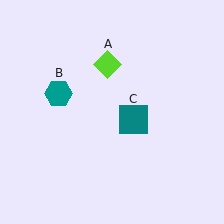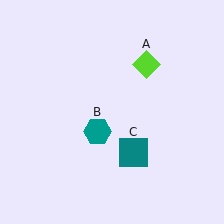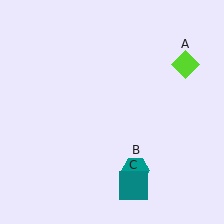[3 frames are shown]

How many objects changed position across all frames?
3 objects changed position: lime diamond (object A), teal hexagon (object B), teal square (object C).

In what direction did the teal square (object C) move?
The teal square (object C) moved down.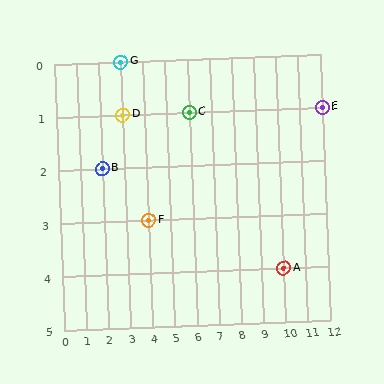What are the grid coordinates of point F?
Point F is at grid coordinates (4, 3).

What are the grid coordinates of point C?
Point C is at grid coordinates (6, 1).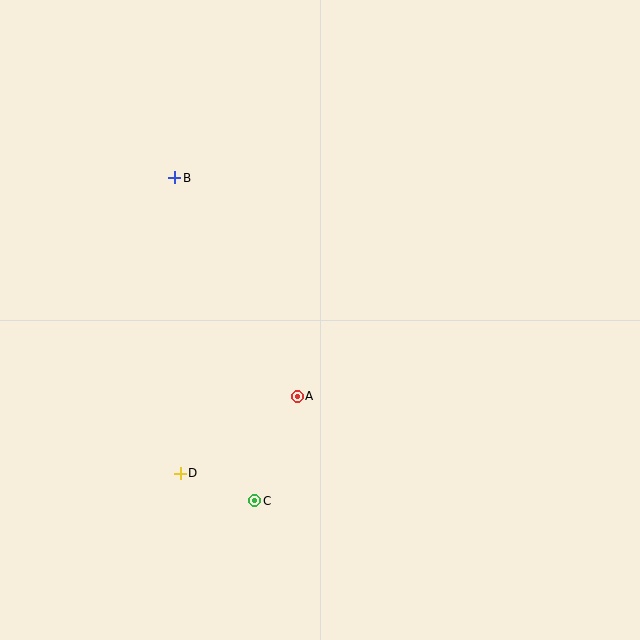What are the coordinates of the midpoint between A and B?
The midpoint between A and B is at (236, 287).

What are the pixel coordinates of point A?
Point A is at (297, 396).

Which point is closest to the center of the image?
Point A at (297, 396) is closest to the center.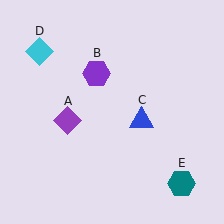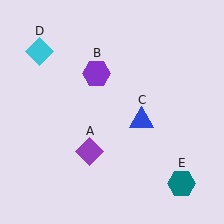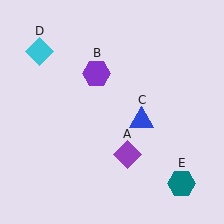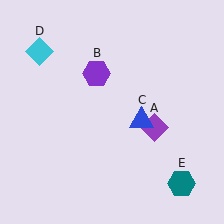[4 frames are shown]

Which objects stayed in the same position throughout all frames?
Purple hexagon (object B) and blue triangle (object C) and cyan diamond (object D) and teal hexagon (object E) remained stationary.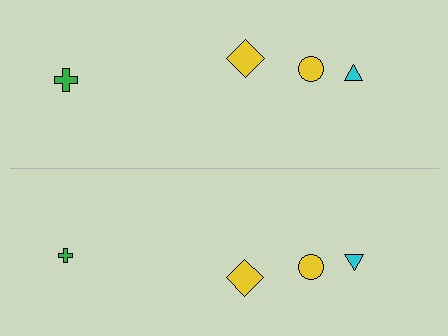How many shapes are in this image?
There are 8 shapes in this image.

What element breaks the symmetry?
The green cross on the bottom side has a different size than its mirror counterpart.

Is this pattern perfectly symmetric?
No, the pattern is not perfectly symmetric. The green cross on the bottom side has a different size than its mirror counterpart.